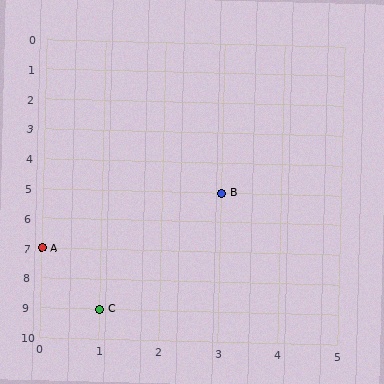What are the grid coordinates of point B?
Point B is at grid coordinates (3, 5).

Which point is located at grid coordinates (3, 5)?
Point B is at (3, 5).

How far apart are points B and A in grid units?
Points B and A are 3 columns and 2 rows apart (about 3.6 grid units diagonally).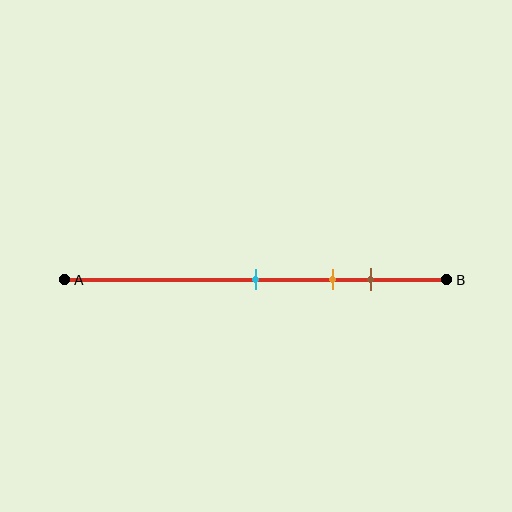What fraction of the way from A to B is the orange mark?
The orange mark is approximately 70% (0.7) of the way from A to B.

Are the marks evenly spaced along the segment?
Yes, the marks are approximately evenly spaced.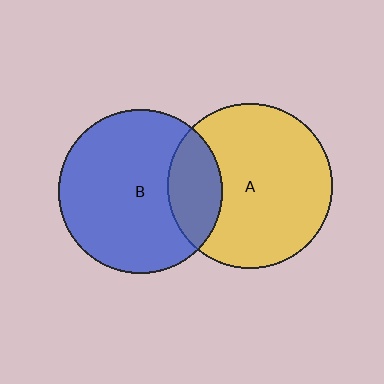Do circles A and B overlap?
Yes.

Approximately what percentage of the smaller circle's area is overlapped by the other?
Approximately 20%.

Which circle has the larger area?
Circle A (yellow).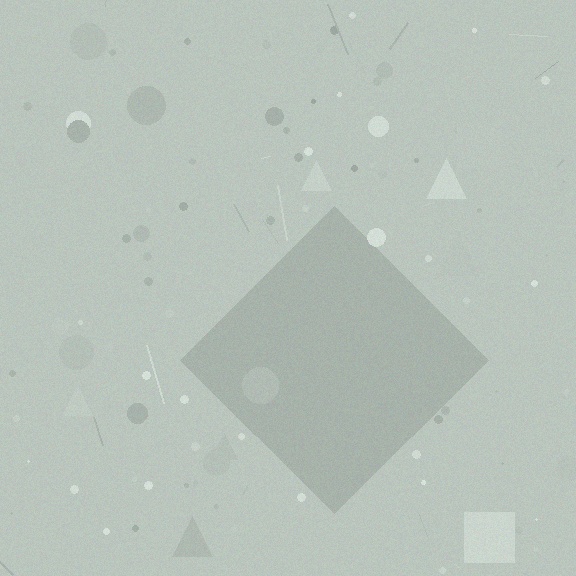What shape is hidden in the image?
A diamond is hidden in the image.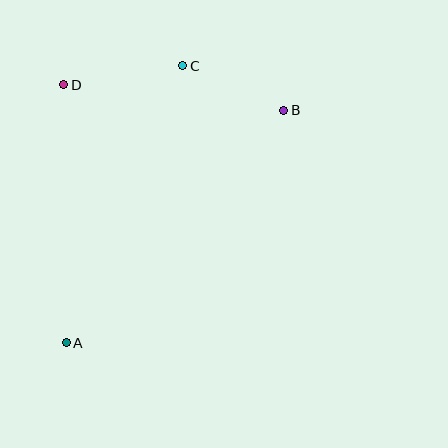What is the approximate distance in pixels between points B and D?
The distance between B and D is approximately 221 pixels.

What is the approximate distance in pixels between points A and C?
The distance between A and C is approximately 300 pixels.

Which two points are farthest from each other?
Points A and B are farthest from each other.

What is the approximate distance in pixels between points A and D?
The distance between A and D is approximately 258 pixels.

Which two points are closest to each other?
Points B and C are closest to each other.